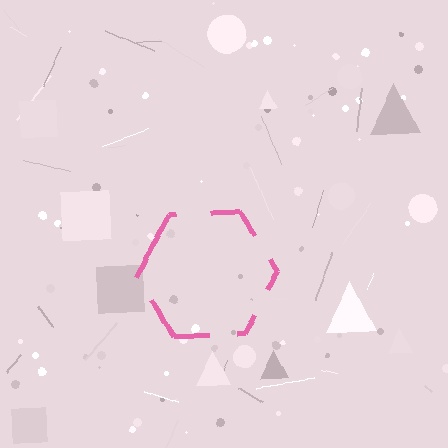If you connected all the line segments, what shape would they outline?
They would outline a hexagon.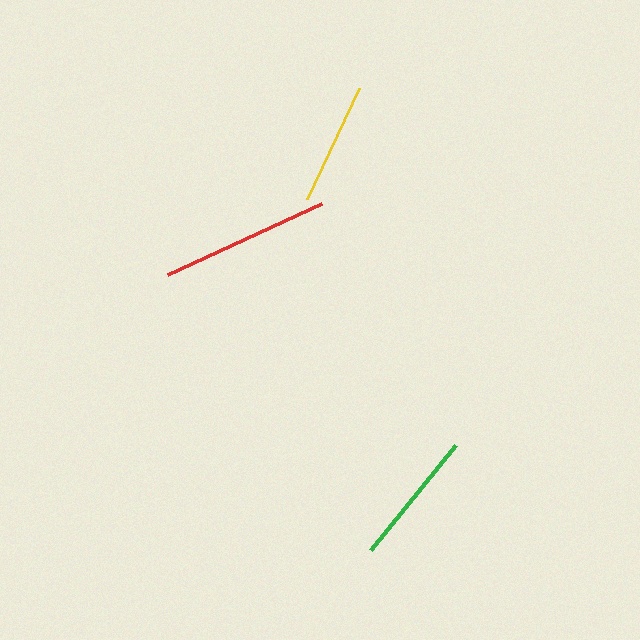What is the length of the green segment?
The green segment is approximately 135 pixels long.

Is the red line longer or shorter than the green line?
The red line is longer than the green line.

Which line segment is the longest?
The red line is the longest at approximately 170 pixels.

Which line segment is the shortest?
The yellow line is the shortest at approximately 123 pixels.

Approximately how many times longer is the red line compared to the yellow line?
The red line is approximately 1.4 times the length of the yellow line.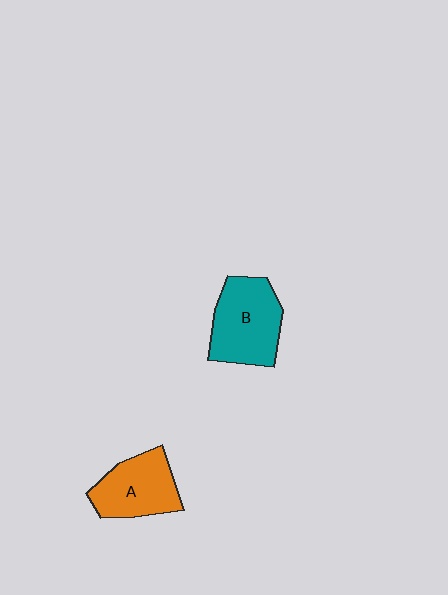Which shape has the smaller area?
Shape A (orange).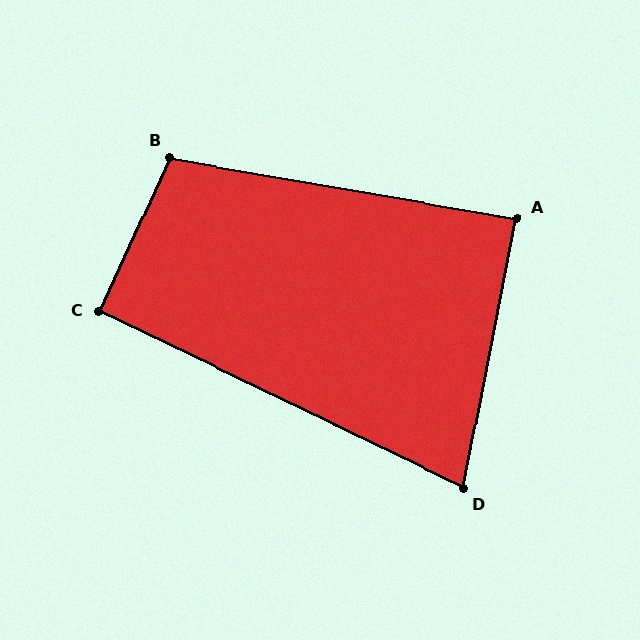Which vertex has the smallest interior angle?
D, at approximately 75 degrees.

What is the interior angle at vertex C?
Approximately 91 degrees (approximately right).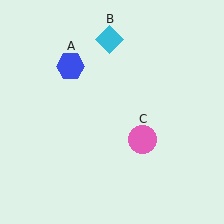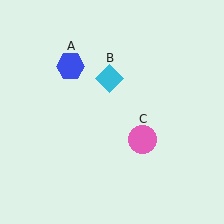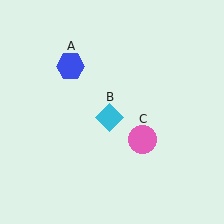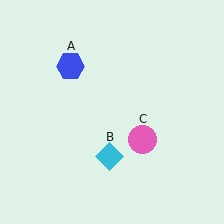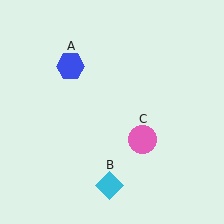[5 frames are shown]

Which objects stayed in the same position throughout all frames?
Blue hexagon (object A) and pink circle (object C) remained stationary.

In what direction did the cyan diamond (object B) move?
The cyan diamond (object B) moved down.